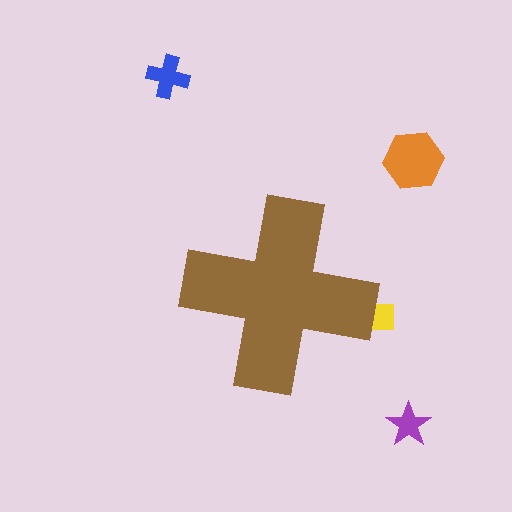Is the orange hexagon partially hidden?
No, the orange hexagon is fully visible.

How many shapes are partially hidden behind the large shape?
1 shape is partially hidden.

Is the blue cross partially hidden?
No, the blue cross is fully visible.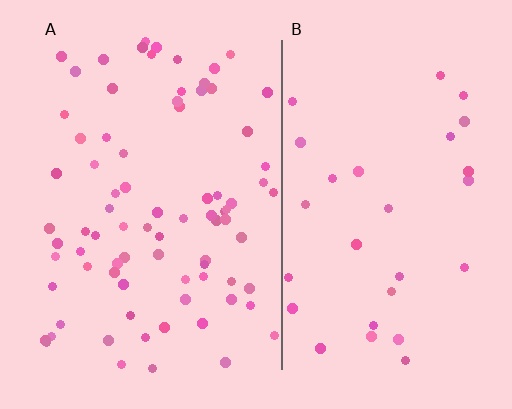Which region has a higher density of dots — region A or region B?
A (the left).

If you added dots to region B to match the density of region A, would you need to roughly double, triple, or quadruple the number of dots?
Approximately triple.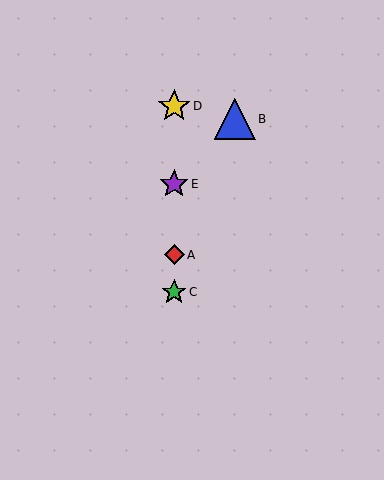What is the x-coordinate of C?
Object C is at x≈174.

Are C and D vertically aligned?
Yes, both are at x≈174.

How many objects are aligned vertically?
4 objects (A, C, D, E) are aligned vertically.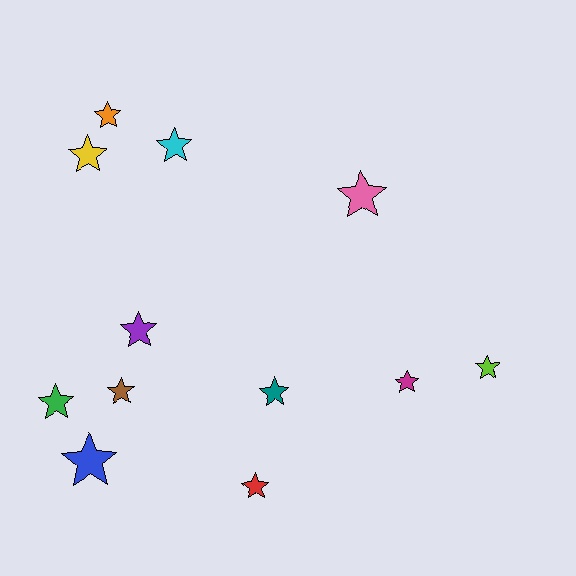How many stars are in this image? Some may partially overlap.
There are 12 stars.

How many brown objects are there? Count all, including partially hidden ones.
There is 1 brown object.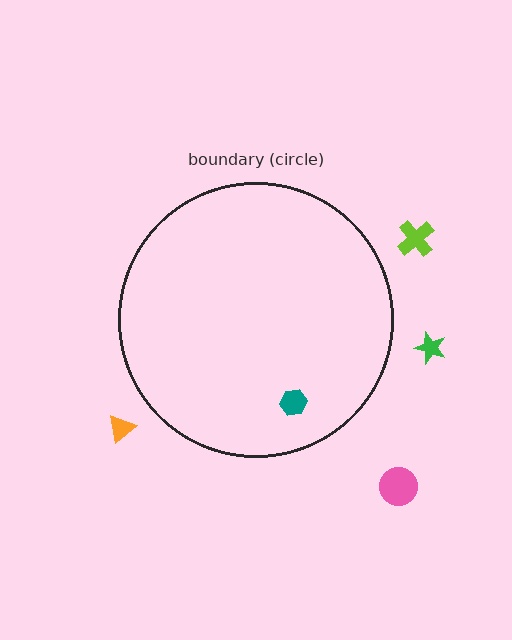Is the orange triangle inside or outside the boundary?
Outside.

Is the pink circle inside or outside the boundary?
Outside.